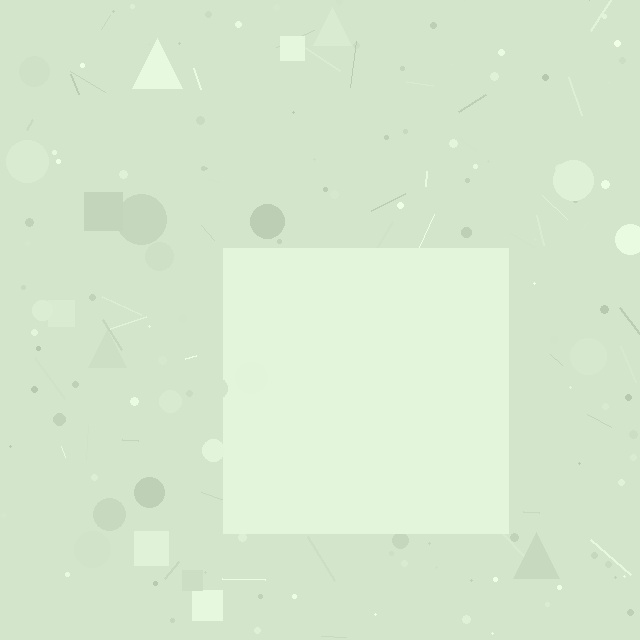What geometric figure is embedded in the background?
A square is embedded in the background.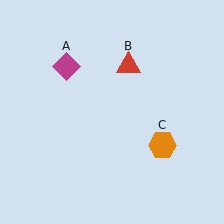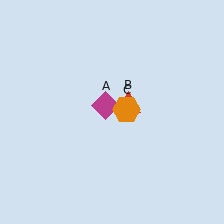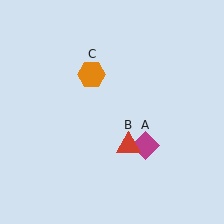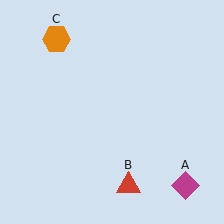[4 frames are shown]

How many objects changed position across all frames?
3 objects changed position: magenta diamond (object A), red triangle (object B), orange hexagon (object C).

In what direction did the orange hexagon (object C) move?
The orange hexagon (object C) moved up and to the left.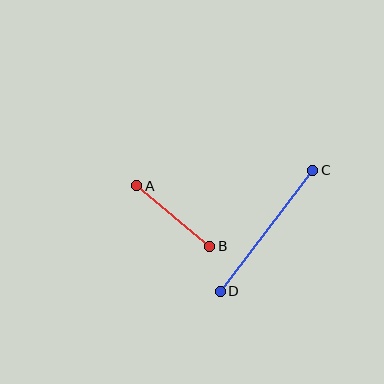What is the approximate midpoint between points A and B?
The midpoint is at approximately (173, 216) pixels.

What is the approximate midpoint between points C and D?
The midpoint is at approximately (266, 231) pixels.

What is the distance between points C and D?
The distance is approximately 152 pixels.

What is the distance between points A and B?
The distance is approximately 95 pixels.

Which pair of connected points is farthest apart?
Points C and D are farthest apart.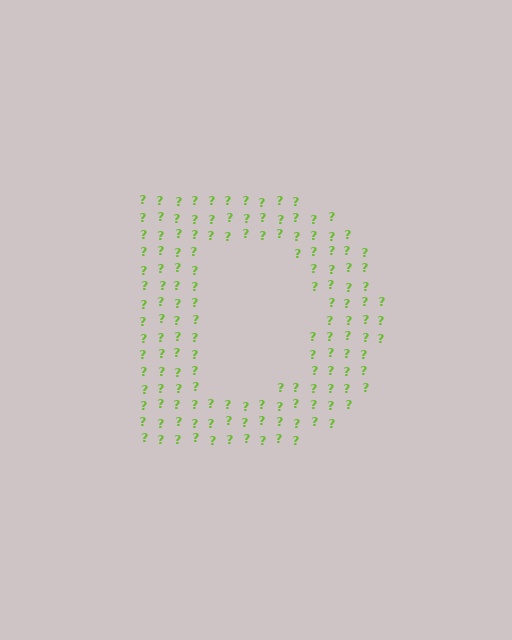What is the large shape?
The large shape is the letter D.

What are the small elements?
The small elements are question marks.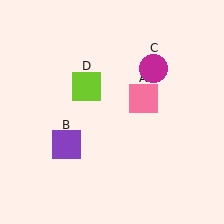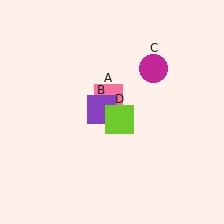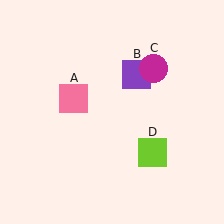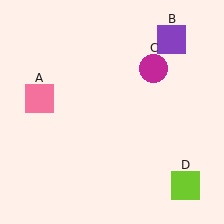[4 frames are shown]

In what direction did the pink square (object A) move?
The pink square (object A) moved left.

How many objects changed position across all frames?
3 objects changed position: pink square (object A), purple square (object B), lime square (object D).